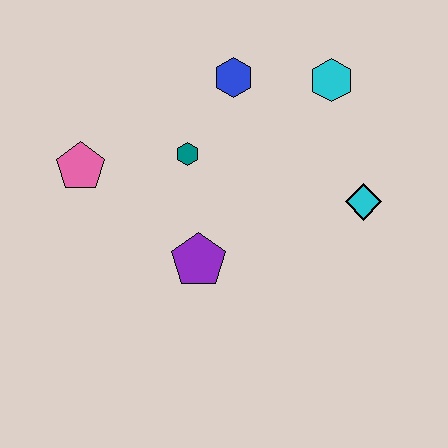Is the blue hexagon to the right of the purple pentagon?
Yes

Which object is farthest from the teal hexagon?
The cyan diamond is farthest from the teal hexagon.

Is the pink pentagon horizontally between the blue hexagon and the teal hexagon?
No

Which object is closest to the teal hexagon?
The blue hexagon is closest to the teal hexagon.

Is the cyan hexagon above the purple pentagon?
Yes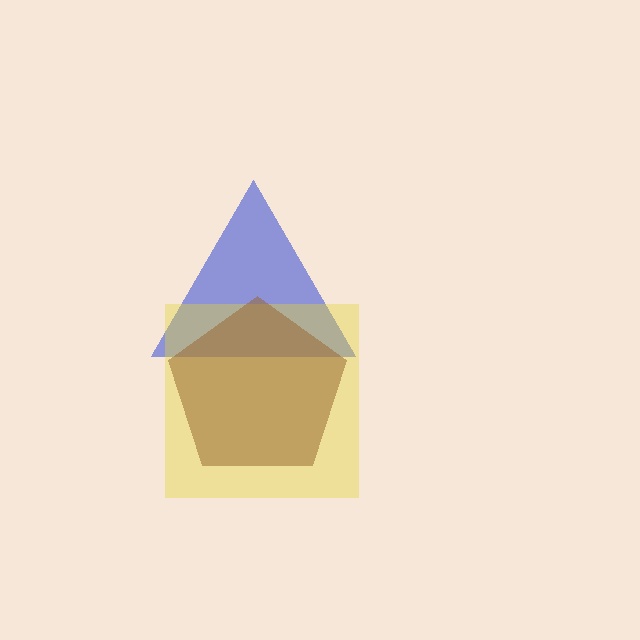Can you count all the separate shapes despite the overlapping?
Yes, there are 3 separate shapes.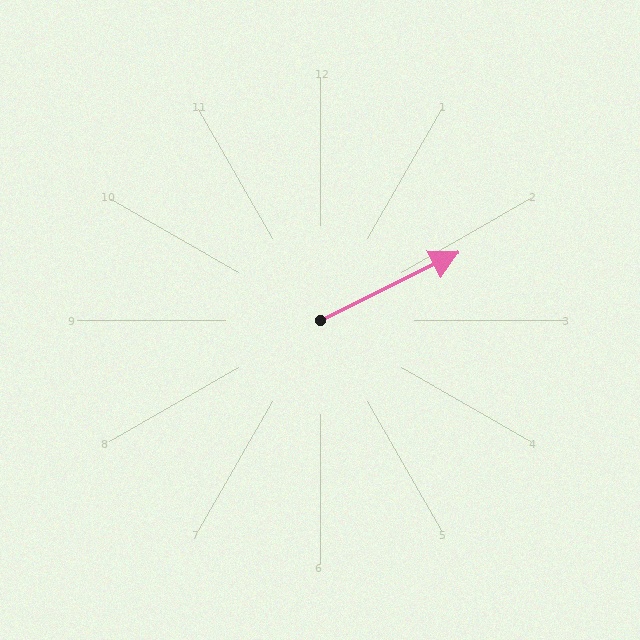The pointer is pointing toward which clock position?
Roughly 2 o'clock.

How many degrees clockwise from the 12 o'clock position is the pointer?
Approximately 64 degrees.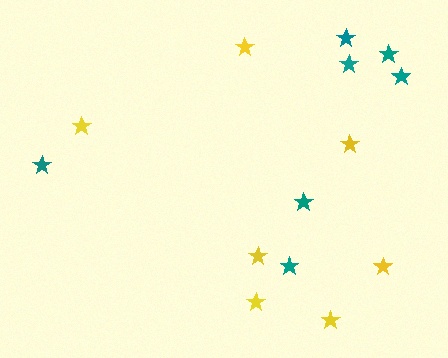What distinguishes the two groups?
There are 2 groups: one group of teal stars (7) and one group of yellow stars (7).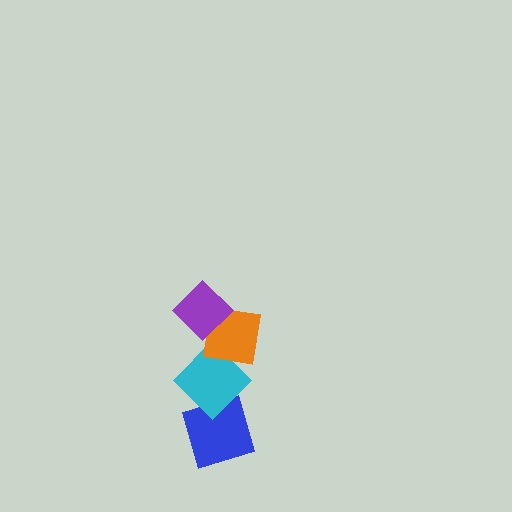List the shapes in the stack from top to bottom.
From top to bottom: the purple diamond, the orange square, the cyan diamond, the blue diamond.